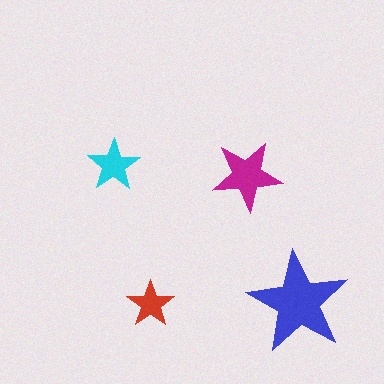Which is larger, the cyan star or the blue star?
The blue one.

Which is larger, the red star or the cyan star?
The cyan one.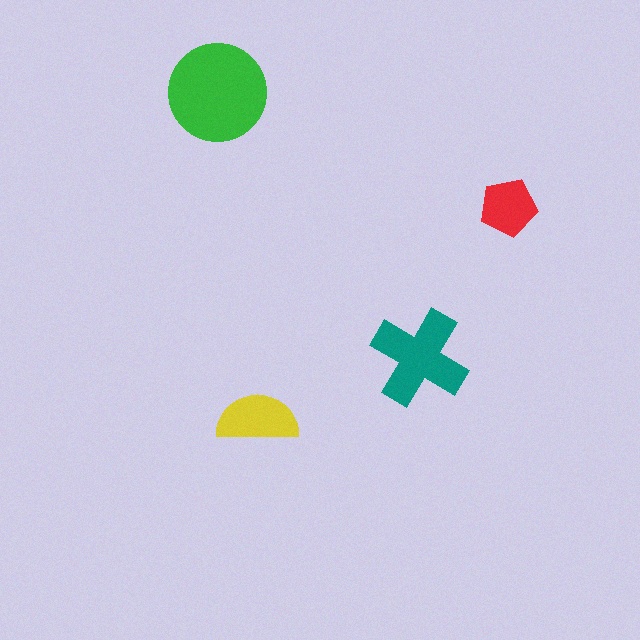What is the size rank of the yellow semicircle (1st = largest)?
3rd.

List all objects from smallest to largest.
The red pentagon, the yellow semicircle, the teal cross, the green circle.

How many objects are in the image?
There are 4 objects in the image.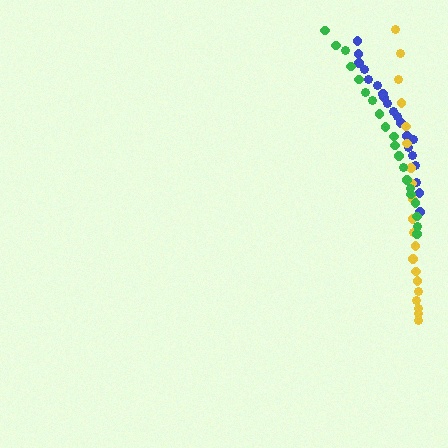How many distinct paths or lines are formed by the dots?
There are 3 distinct paths.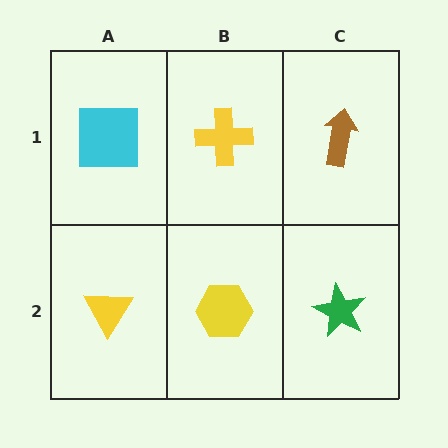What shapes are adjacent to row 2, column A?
A cyan square (row 1, column A), a yellow hexagon (row 2, column B).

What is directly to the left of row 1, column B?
A cyan square.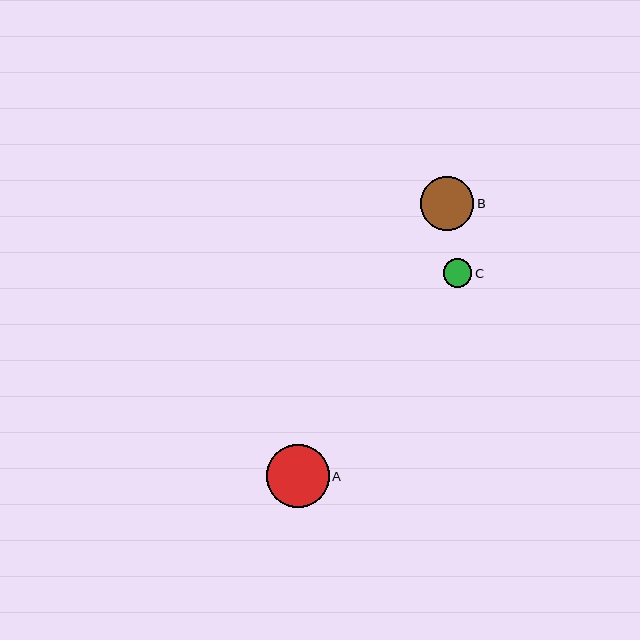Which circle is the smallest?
Circle C is the smallest with a size of approximately 29 pixels.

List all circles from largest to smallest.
From largest to smallest: A, B, C.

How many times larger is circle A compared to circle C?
Circle A is approximately 2.2 times the size of circle C.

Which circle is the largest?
Circle A is the largest with a size of approximately 63 pixels.